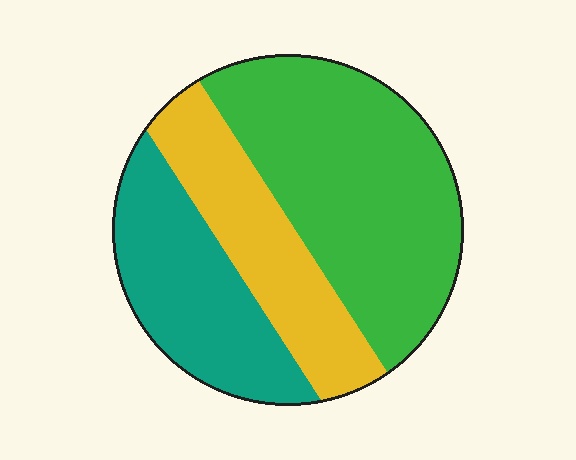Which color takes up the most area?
Green, at roughly 50%.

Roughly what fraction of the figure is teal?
Teal takes up about one quarter (1/4) of the figure.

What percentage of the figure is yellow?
Yellow covers 25% of the figure.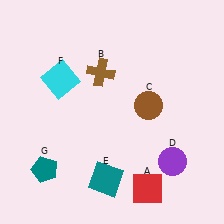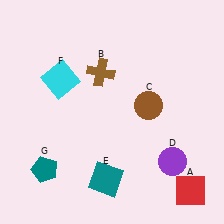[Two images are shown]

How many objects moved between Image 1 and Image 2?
1 object moved between the two images.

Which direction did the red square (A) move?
The red square (A) moved right.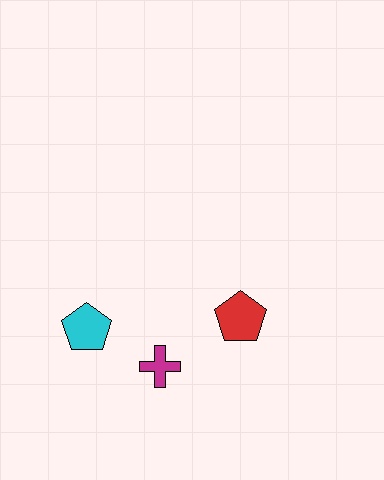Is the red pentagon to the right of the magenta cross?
Yes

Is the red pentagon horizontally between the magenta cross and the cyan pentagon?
No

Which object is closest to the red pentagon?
The magenta cross is closest to the red pentagon.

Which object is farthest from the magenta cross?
The red pentagon is farthest from the magenta cross.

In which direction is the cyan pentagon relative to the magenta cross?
The cyan pentagon is to the left of the magenta cross.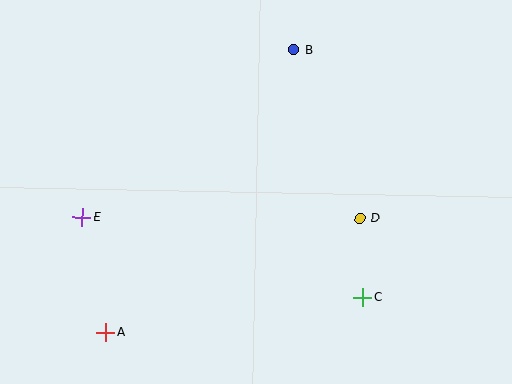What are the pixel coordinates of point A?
Point A is at (106, 332).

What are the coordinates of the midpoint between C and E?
The midpoint between C and E is at (222, 257).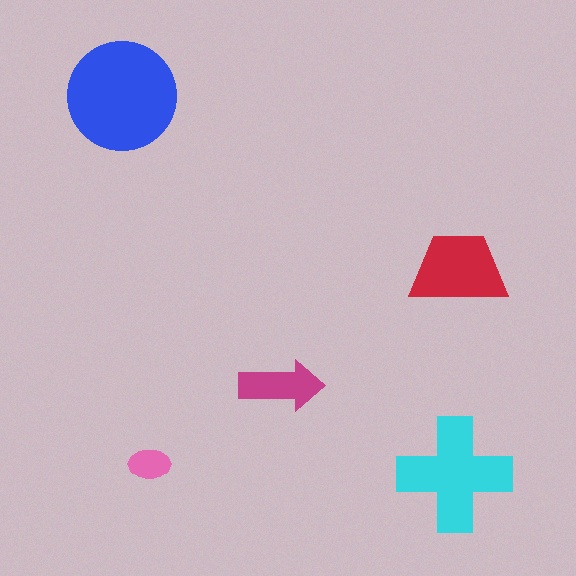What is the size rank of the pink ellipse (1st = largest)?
5th.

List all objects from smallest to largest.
The pink ellipse, the magenta arrow, the red trapezoid, the cyan cross, the blue circle.